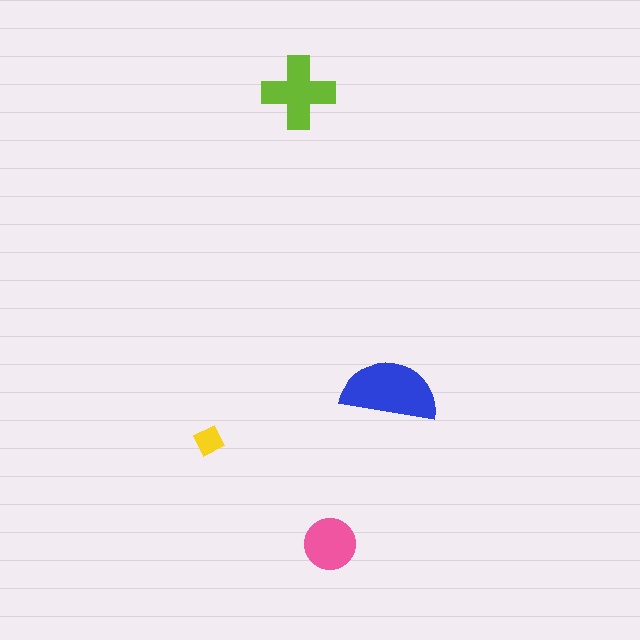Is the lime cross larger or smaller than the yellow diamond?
Larger.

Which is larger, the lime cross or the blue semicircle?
The blue semicircle.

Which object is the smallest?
The yellow diamond.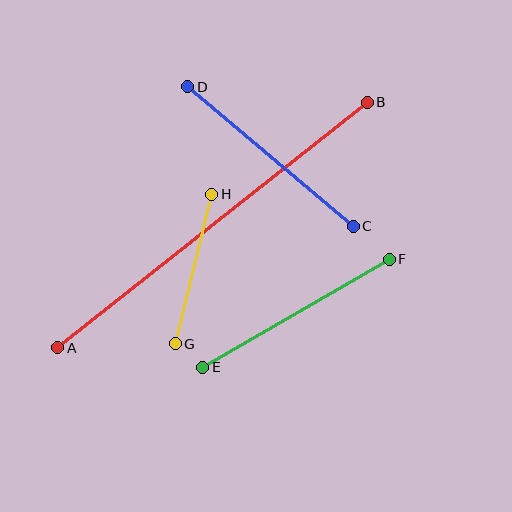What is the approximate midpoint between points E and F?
The midpoint is at approximately (296, 313) pixels.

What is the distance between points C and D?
The distance is approximately 217 pixels.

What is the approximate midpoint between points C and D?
The midpoint is at approximately (270, 157) pixels.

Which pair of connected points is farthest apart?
Points A and B are farthest apart.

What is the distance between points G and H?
The distance is approximately 154 pixels.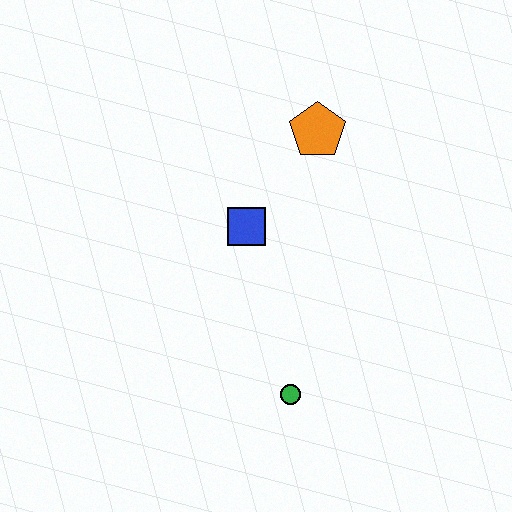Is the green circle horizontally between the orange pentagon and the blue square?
Yes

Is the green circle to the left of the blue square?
No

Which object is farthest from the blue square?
The green circle is farthest from the blue square.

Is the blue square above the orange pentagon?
No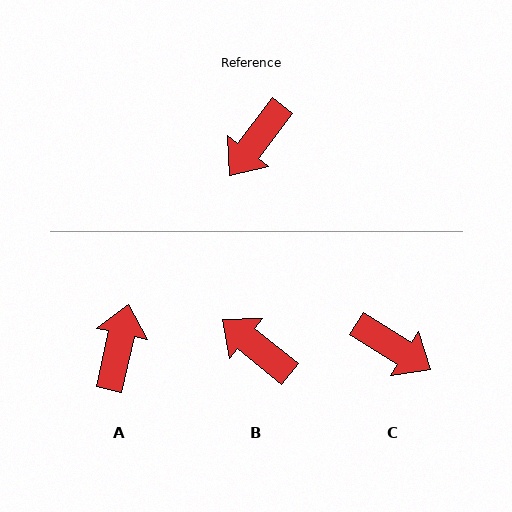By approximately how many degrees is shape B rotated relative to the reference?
Approximately 92 degrees clockwise.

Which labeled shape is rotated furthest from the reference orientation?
A, about 156 degrees away.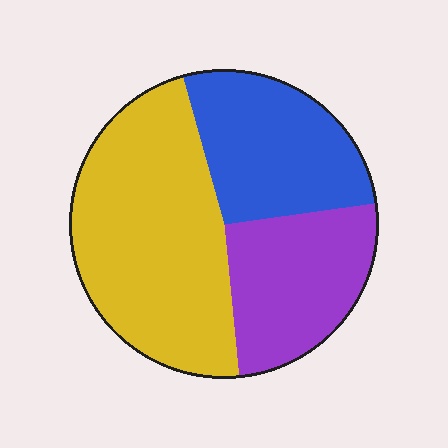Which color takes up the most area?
Yellow, at roughly 45%.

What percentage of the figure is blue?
Blue covers around 25% of the figure.